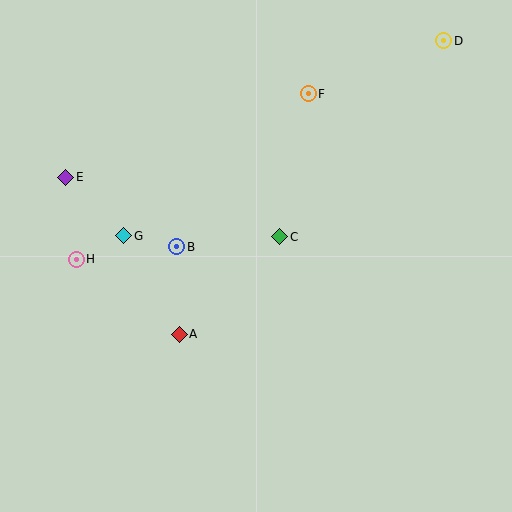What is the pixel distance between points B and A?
The distance between B and A is 87 pixels.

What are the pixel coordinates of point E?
Point E is at (66, 177).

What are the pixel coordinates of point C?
Point C is at (280, 237).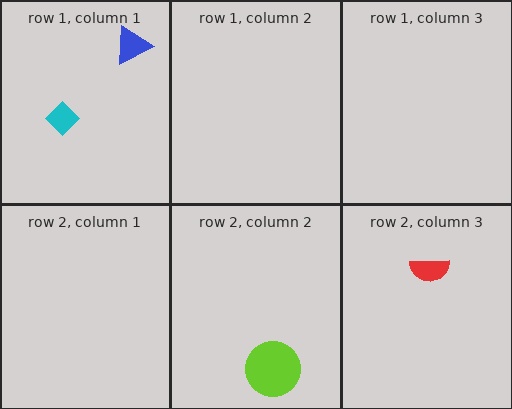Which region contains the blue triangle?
The row 1, column 1 region.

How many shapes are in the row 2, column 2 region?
1.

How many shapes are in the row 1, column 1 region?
2.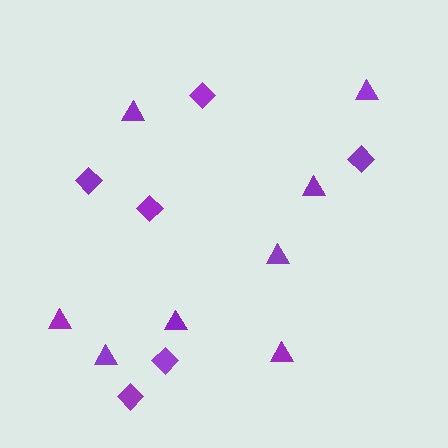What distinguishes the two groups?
There are 2 groups: one group of diamonds (6) and one group of triangles (8).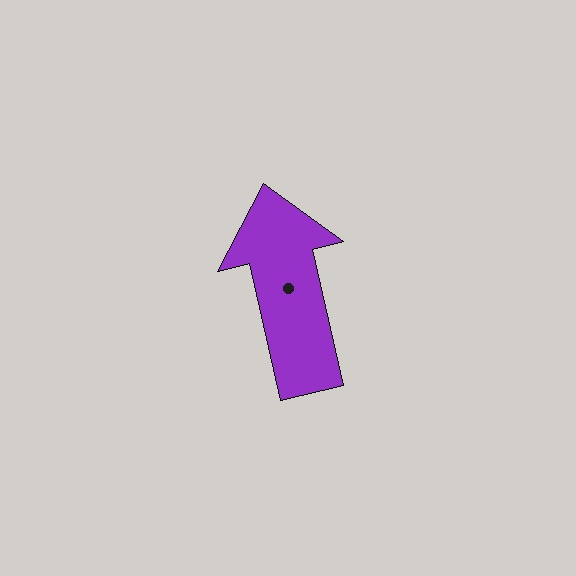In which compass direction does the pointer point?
North.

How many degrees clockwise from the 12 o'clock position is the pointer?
Approximately 347 degrees.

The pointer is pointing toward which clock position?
Roughly 12 o'clock.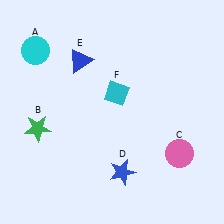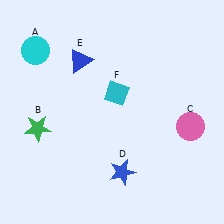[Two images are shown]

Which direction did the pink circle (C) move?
The pink circle (C) moved up.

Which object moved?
The pink circle (C) moved up.